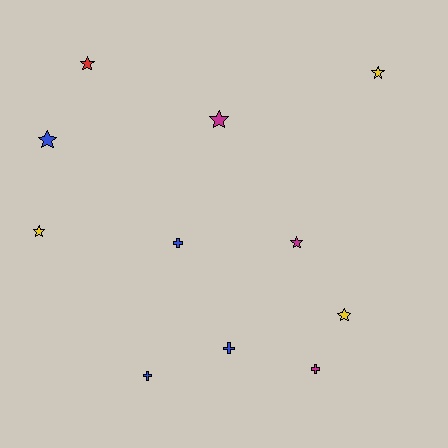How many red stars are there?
There is 1 red star.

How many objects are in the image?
There are 11 objects.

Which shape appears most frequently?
Star, with 7 objects.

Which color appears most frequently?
Blue, with 4 objects.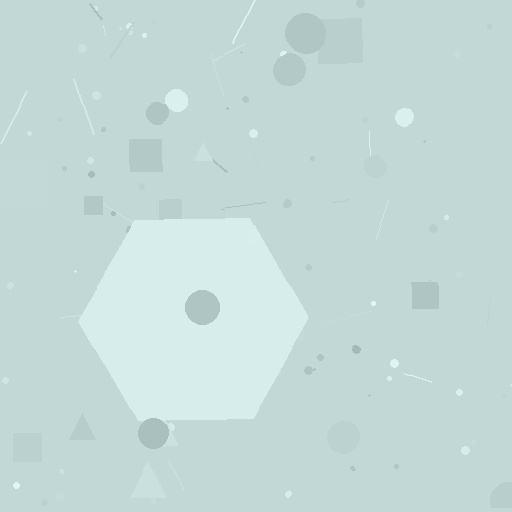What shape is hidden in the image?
A hexagon is hidden in the image.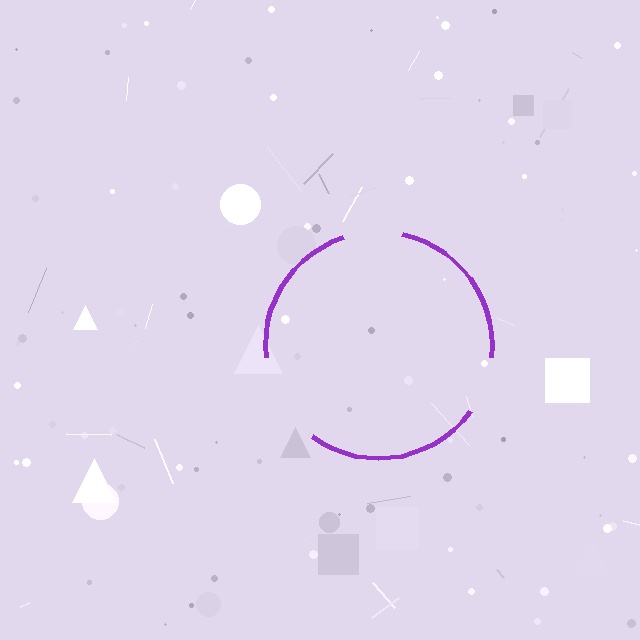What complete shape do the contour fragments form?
The contour fragments form a circle.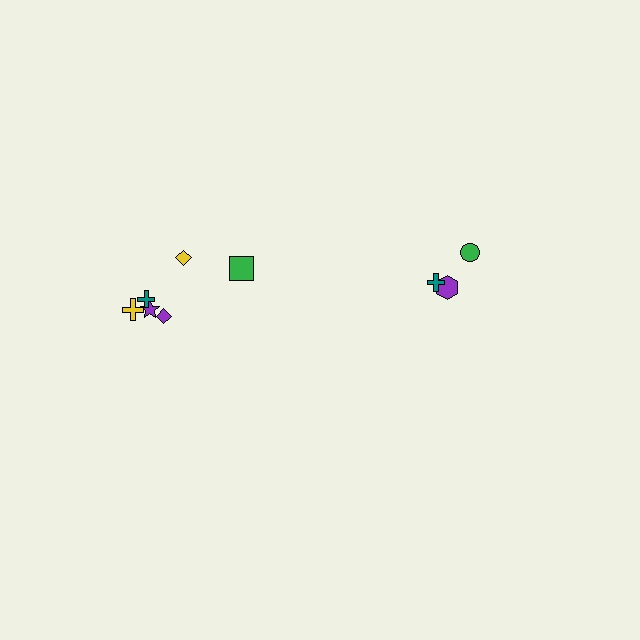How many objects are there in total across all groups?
There are 9 objects.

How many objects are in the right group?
There are 3 objects.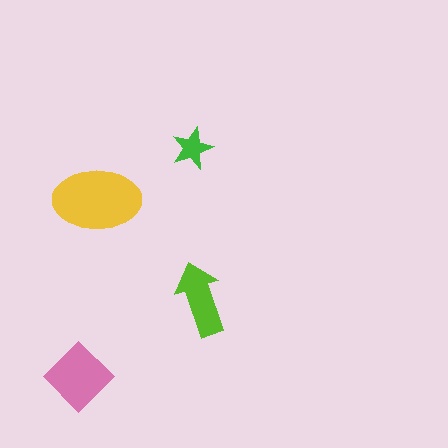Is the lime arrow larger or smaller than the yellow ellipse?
Smaller.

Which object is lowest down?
The pink diamond is bottommost.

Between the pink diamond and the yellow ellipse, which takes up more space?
The yellow ellipse.